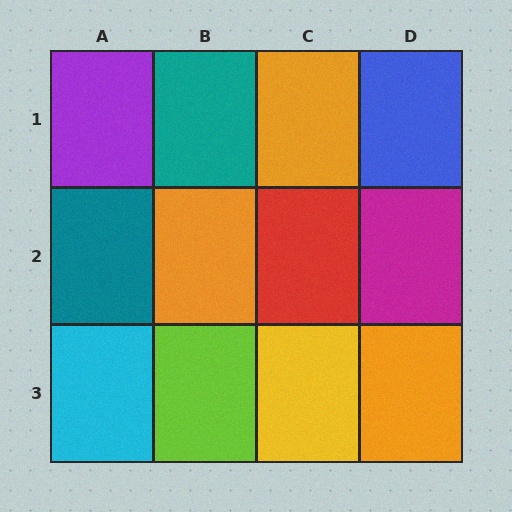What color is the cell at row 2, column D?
Magenta.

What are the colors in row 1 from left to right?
Purple, teal, orange, blue.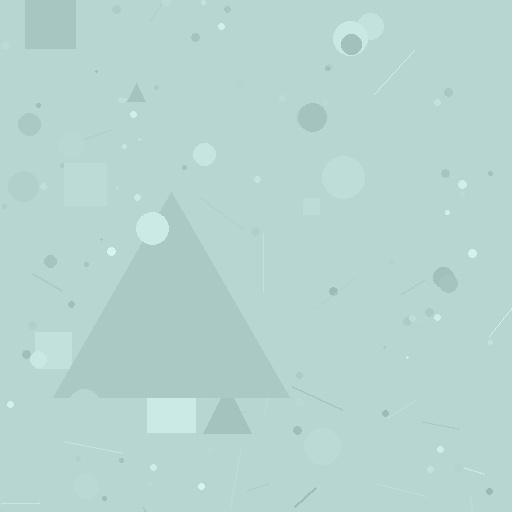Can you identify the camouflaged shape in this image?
The camouflaged shape is a triangle.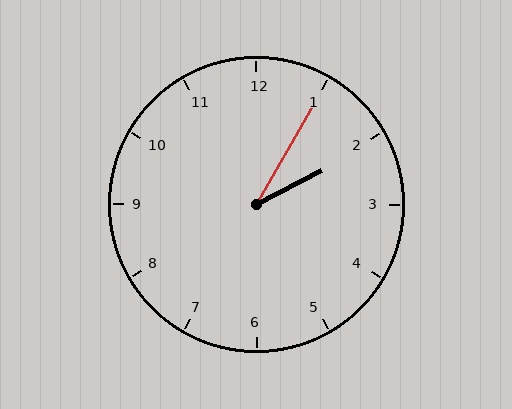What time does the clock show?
2:05.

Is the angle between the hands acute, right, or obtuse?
It is acute.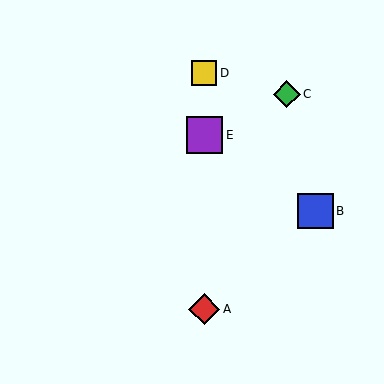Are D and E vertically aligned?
Yes, both are at x≈204.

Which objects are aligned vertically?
Objects A, D, E are aligned vertically.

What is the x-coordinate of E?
Object E is at x≈204.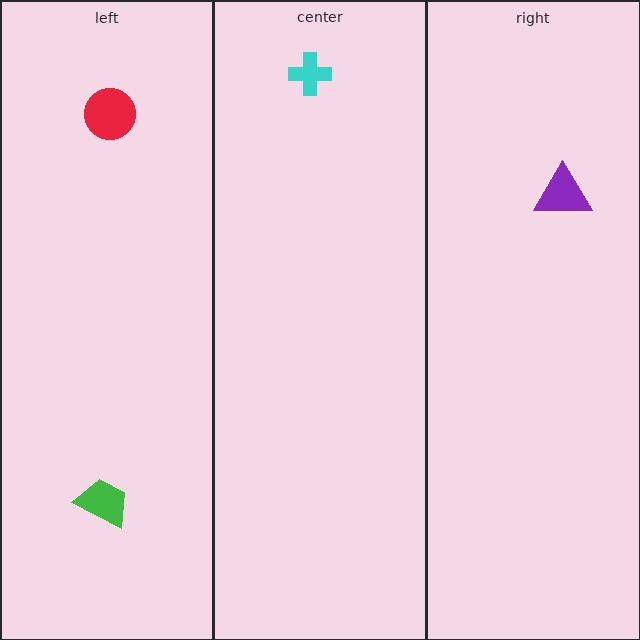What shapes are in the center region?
The cyan cross.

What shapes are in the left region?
The red circle, the green trapezoid.